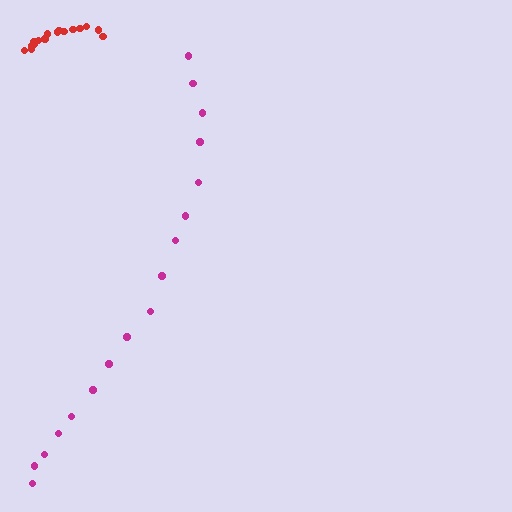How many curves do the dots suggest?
There are 2 distinct paths.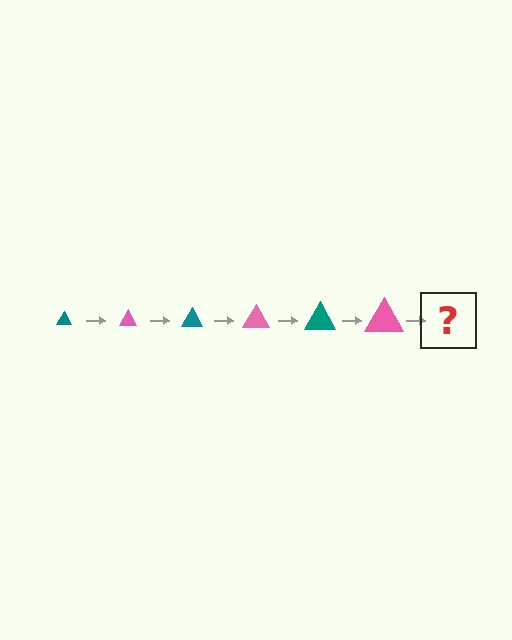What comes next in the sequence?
The next element should be a teal triangle, larger than the previous one.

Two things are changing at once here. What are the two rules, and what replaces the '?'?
The two rules are that the triangle grows larger each step and the color cycles through teal and pink. The '?' should be a teal triangle, larger than the previous one.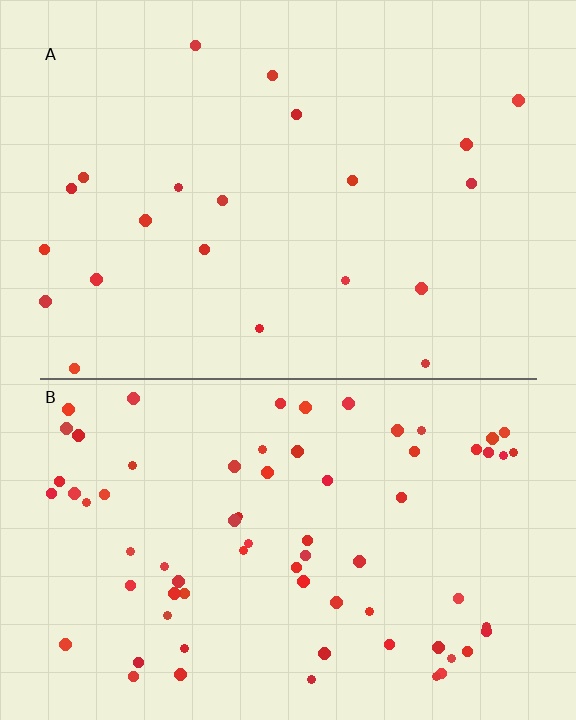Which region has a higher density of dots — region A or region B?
B (the bottom).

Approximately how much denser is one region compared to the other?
Approximately 3.3× — region B over region A.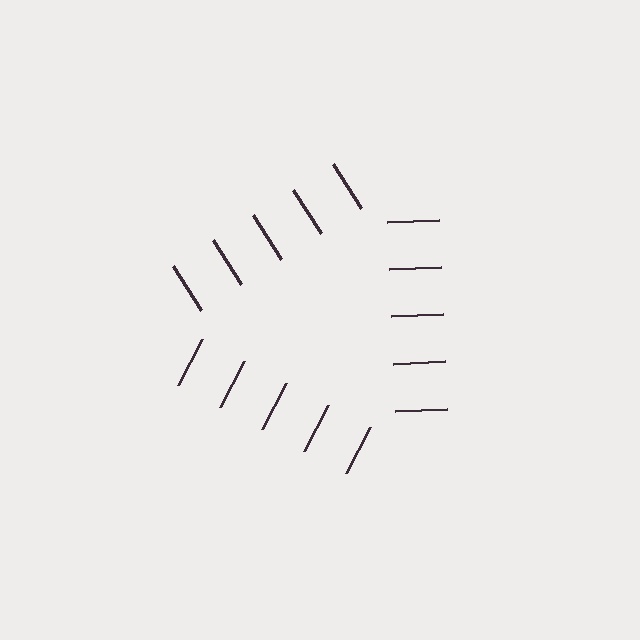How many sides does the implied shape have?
3 sides — the line-ends trace a triangle.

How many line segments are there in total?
15 — 5 along each of the 3 edges.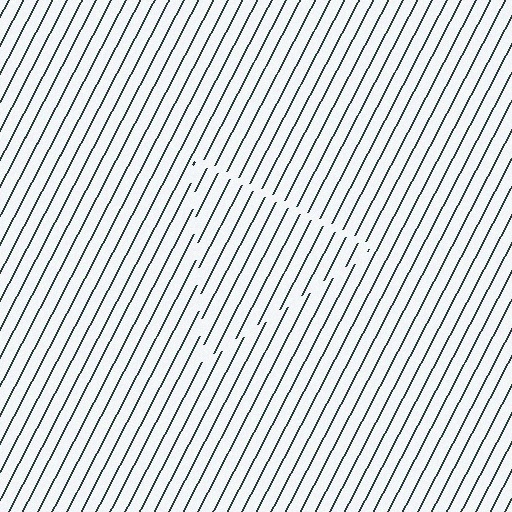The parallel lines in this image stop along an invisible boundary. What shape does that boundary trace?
An illusory triangle. The interior of the shape contains the same grating, shifted by half a period — the contour is defined by the phase discontinuity where line-ends from the inner and outer gratings abut.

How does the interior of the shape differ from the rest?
The interior of the shape contains the same grating, shifted by half a period — the contour is defined by the phase discontinuity where line-ends from the inner and outer gratings abut.